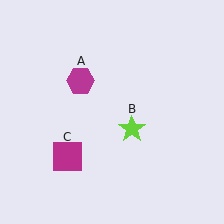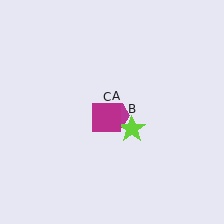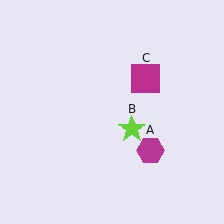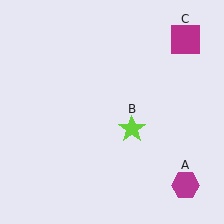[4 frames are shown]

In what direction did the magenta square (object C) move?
The magenta square (object C) moved up and to the right.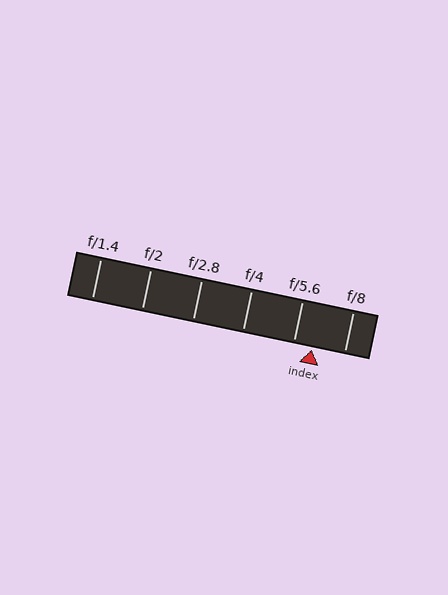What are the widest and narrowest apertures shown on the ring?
The widest aperture shown is f/1.4 and the narrowest is f/8.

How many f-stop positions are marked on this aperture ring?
There are 6 f-stop positions marked.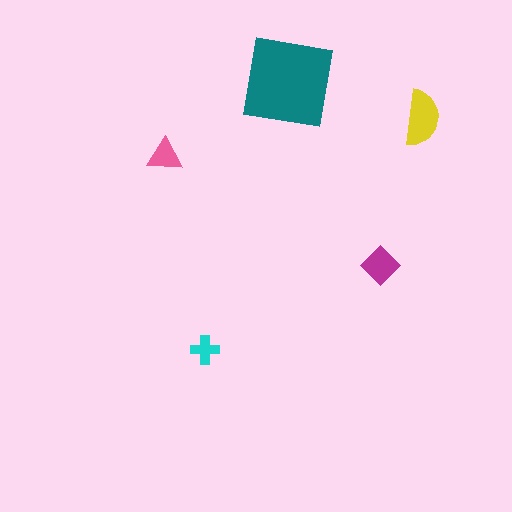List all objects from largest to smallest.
The teal square, the yellow semicircle, the magenta diamond, the pink triangle, the cyan cross.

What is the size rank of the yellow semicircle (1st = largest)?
2nd.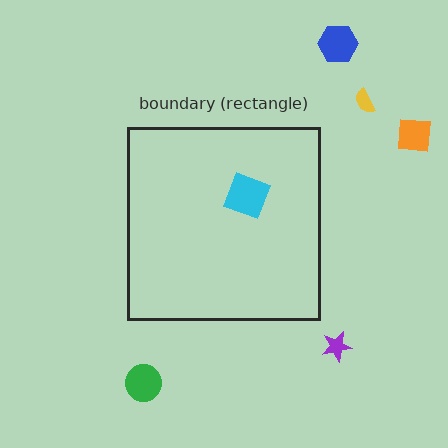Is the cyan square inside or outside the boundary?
Inside.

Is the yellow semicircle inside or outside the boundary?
Outside.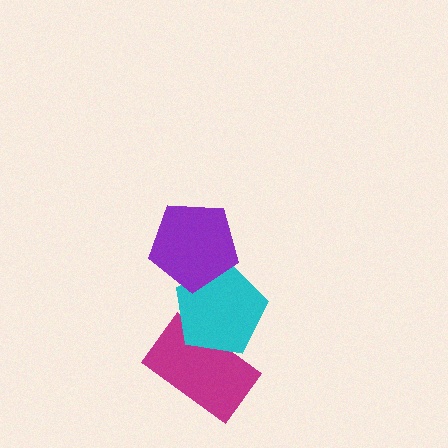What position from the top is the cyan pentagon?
The cyan pentagon is 2nd from the top.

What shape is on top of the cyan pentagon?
The purple pentagon is on top of the cyan pentagon.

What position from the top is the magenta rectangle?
The magenta rectangle is 3rd from the top.